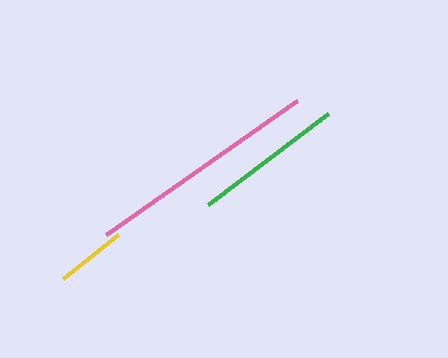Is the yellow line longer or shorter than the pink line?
The pink line is longer than the yellow line.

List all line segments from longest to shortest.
From longest to shortest: pink, green, yellow.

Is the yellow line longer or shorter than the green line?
The green line is longer than the yellow line.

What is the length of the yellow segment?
The yellow segment is approximately 70 pixels long.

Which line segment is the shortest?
The yellow line is the shortest at approximately 70 pixels.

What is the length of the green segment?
The green segment is approximately 151 pixels long.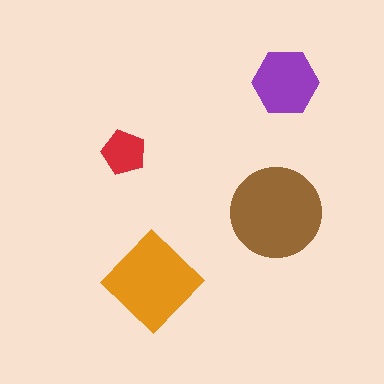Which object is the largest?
The brown circle.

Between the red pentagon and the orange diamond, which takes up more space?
The orange diamond.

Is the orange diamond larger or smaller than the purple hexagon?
Larger.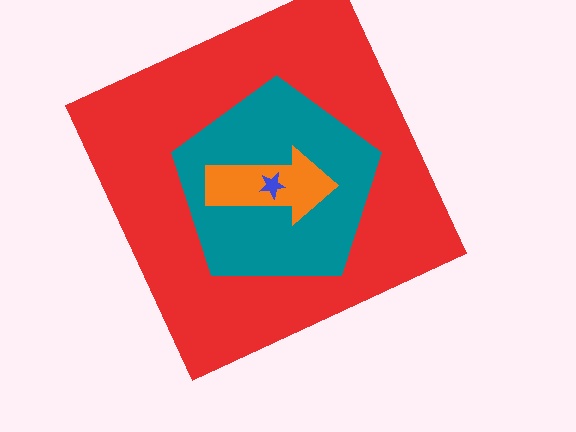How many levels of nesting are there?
4.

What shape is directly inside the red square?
The teal pentagon.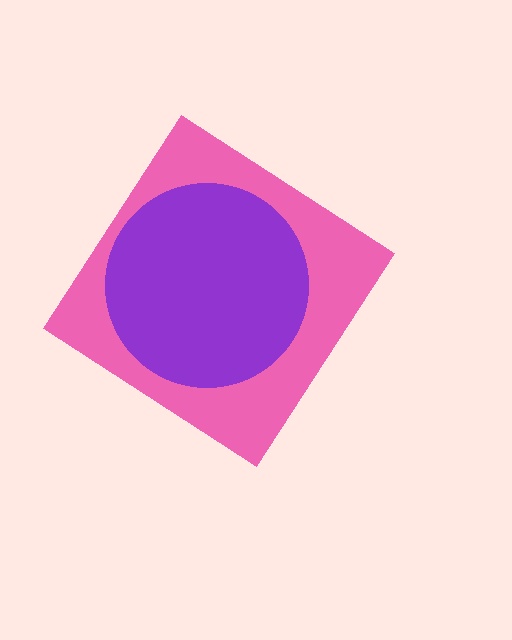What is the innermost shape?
The purple circle.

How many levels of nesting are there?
2.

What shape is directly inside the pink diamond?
The purple circle.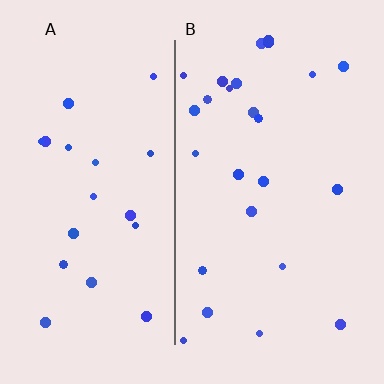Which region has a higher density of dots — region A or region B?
B (the right).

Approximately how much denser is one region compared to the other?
Approximately 1.3× — region B over region A.